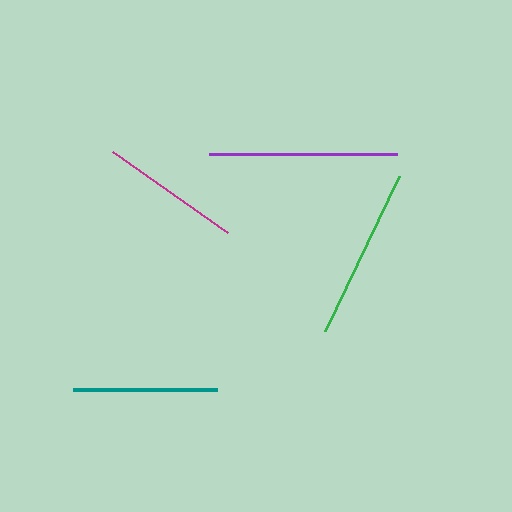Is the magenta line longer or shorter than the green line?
The green line is longer than the magenta line.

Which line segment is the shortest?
The magenta line is the shortest at approximately 141 pixels.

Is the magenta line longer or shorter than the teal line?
The teal line is longer than the magenta line.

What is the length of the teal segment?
The teal segment is approximately 144 pixels long.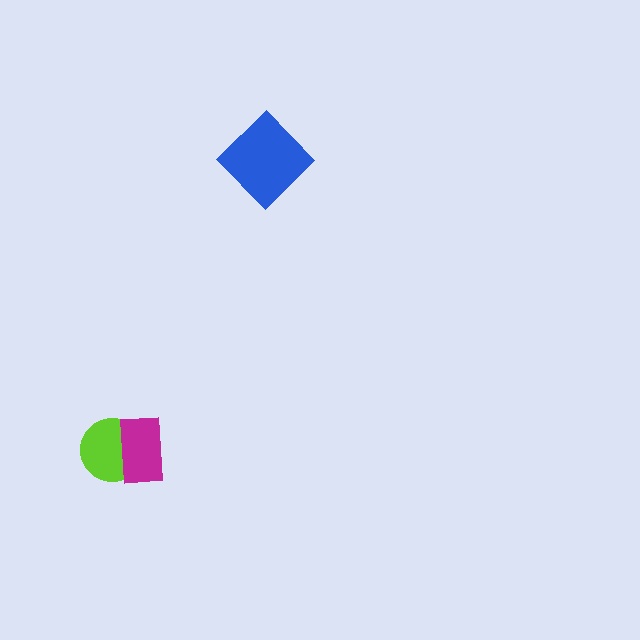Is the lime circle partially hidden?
Yes, it is partially covered by another shape.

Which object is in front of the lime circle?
The magenta rectangle is in front of the lime circle.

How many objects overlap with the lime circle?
1 object overlaps with the lime circle.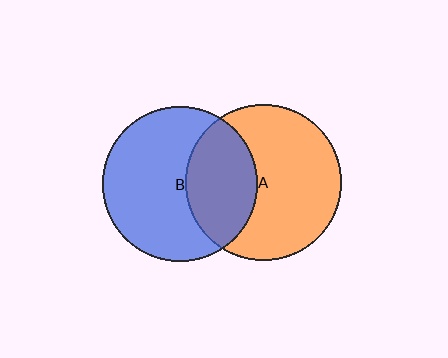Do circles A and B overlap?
Yes.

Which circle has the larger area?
Circle A (orange).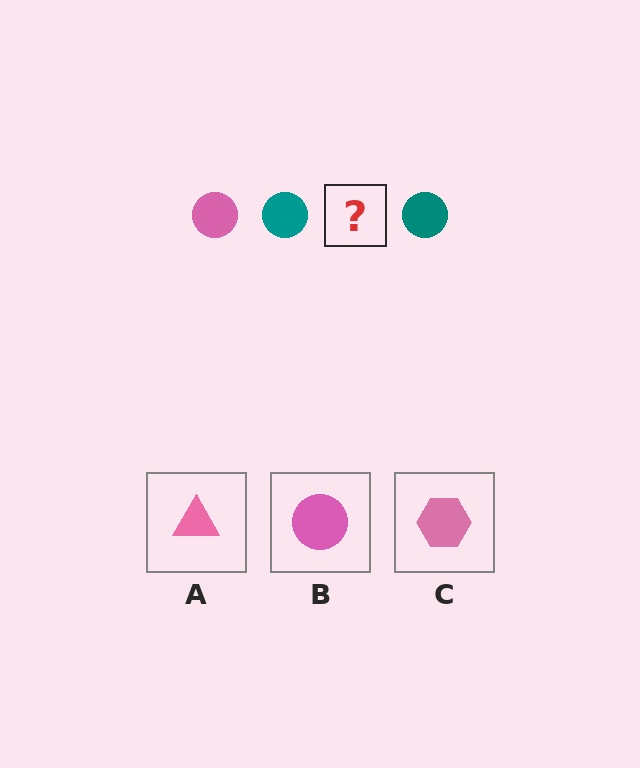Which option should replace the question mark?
Option B.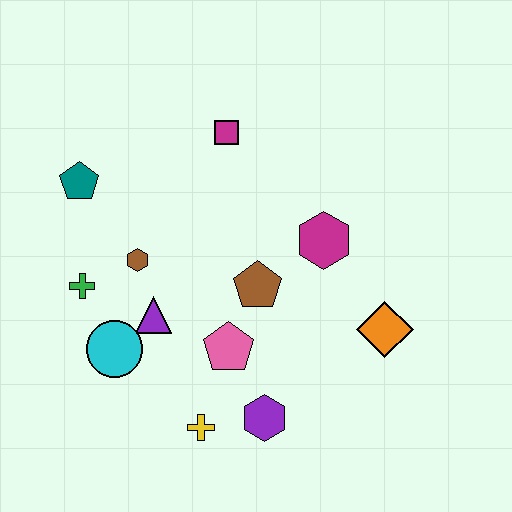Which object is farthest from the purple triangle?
The orange diamond is farthest from the purple triangle.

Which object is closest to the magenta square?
The magenta hexagon is closest to the magenta square.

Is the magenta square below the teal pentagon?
No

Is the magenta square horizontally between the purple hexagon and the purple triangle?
Yes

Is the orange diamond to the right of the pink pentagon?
Yes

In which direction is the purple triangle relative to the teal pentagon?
The purple triangle is below the teal pentagon.